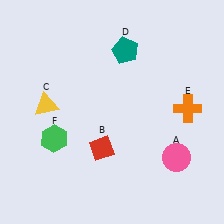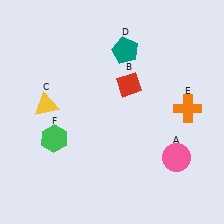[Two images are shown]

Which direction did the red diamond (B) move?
The red diamond (B) moved up.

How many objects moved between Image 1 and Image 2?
1 object moved between the two images.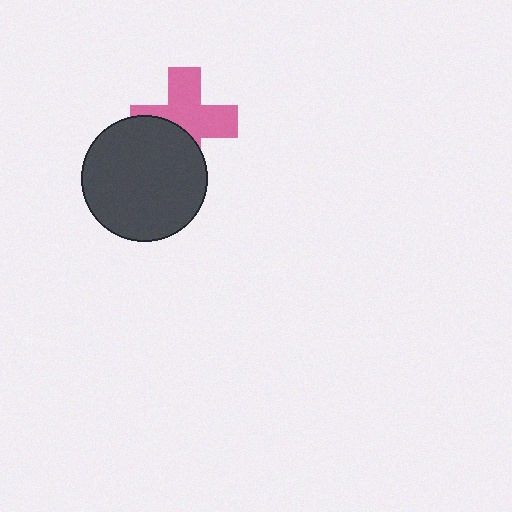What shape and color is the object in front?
The object in front is a dark gray circle.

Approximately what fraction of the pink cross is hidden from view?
Roughly 38% of the pink cross is hidden behind the dark gray circle.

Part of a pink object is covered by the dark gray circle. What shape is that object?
It is a cross.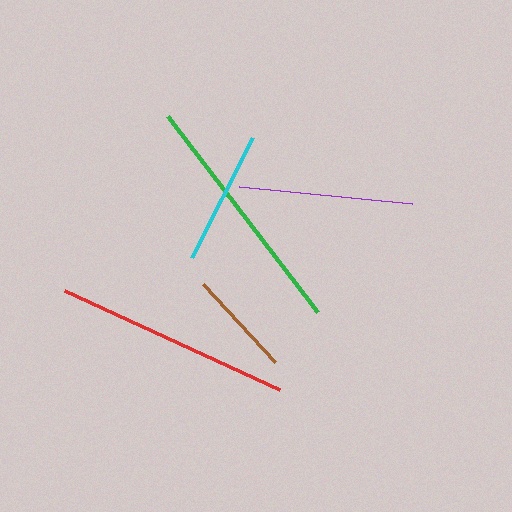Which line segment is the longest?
The green line is the longest at approximately 247 pixels.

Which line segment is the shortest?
The brown line is the shortest at approximately 106 pixels.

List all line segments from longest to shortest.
From longest to shortest: green, red, purple, cyan, brown.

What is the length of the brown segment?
The brown segment is approximately 106 pixels long.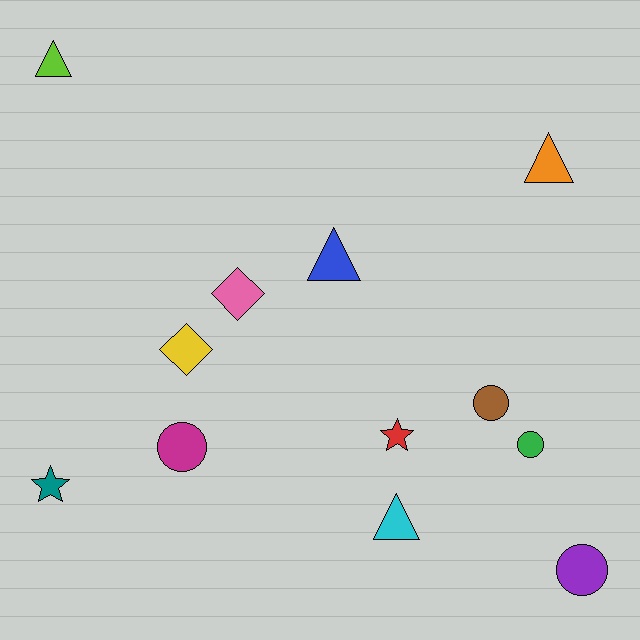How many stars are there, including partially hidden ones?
There are 2 stars.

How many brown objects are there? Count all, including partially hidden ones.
There is 1 brown object.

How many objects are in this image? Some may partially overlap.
There are 12 objects.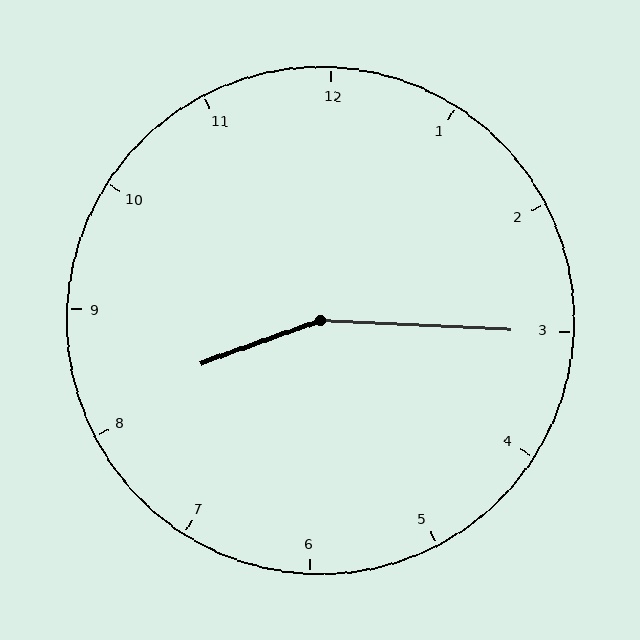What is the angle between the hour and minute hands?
Approximately 158 degrees.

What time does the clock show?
8:15.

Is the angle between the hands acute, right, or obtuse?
It is obtuse.